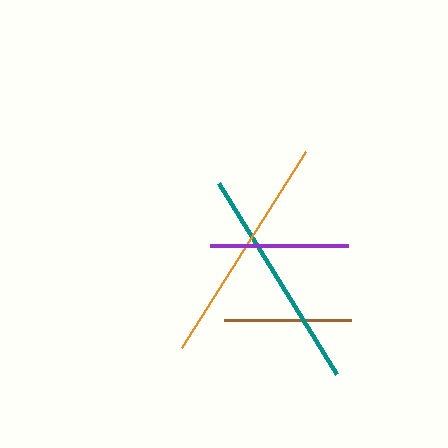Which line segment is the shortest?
The brown line is the shortest at approximately 128 pixels.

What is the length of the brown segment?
The brown segment is approximately 128 pixels long.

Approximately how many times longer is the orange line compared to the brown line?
The orange line is approximately 1.8 times the length of the brown line.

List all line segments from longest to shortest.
From longest to shortest: orange, teal, purple, brown.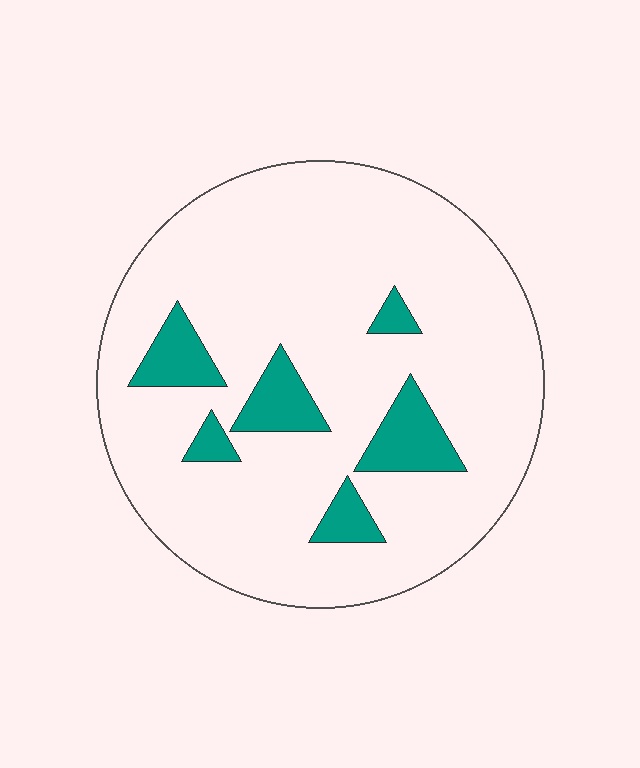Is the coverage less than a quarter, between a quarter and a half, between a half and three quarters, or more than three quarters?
Less than a quarter.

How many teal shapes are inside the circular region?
6.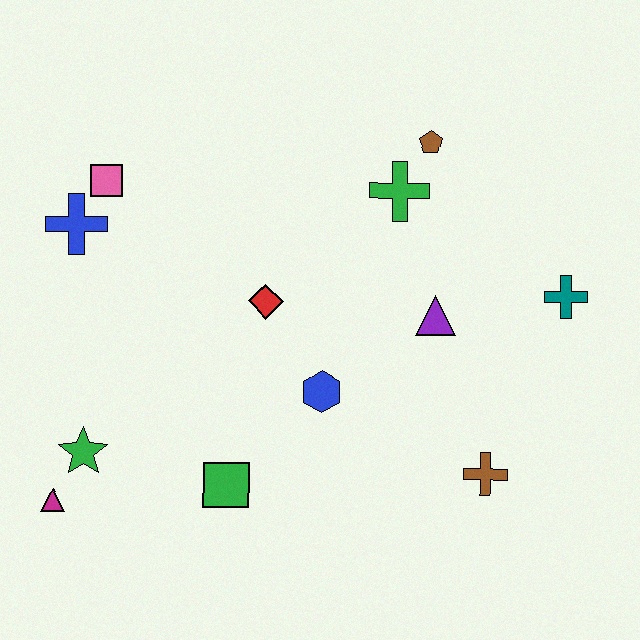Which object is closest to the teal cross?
The purple triangle is closest to the teal cross.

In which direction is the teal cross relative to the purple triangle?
The teal cross is to the right of the purple triangle.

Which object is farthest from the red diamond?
The teal cross is farthest from the red diamond.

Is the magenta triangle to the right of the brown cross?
No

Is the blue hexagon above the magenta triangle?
Yes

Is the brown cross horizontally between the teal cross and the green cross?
Yes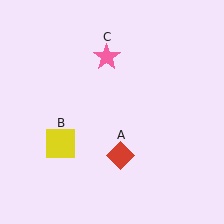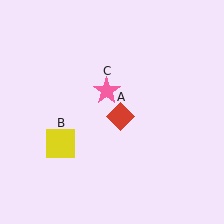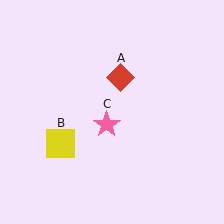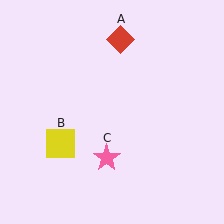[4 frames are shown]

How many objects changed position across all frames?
2 objects changed position: red diamond (object A), pink star (object C).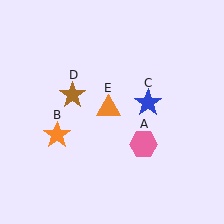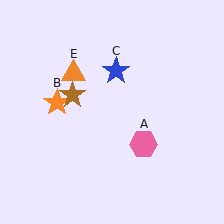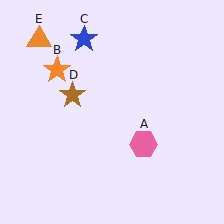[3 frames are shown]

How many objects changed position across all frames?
3 objects changed position: orange star (object B), blue star (object C), orange triangle (object E).